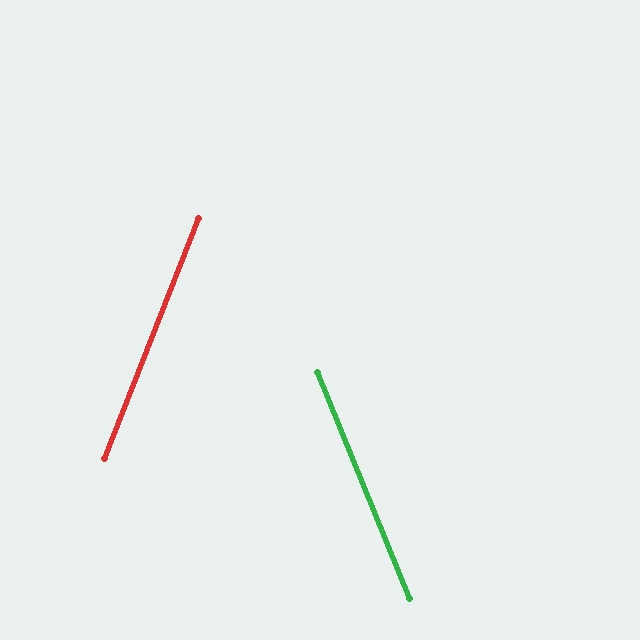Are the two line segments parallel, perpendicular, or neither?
Neither parallel nor perpendicular — they differ by about 44°.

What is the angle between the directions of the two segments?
Approximately 44 degrees.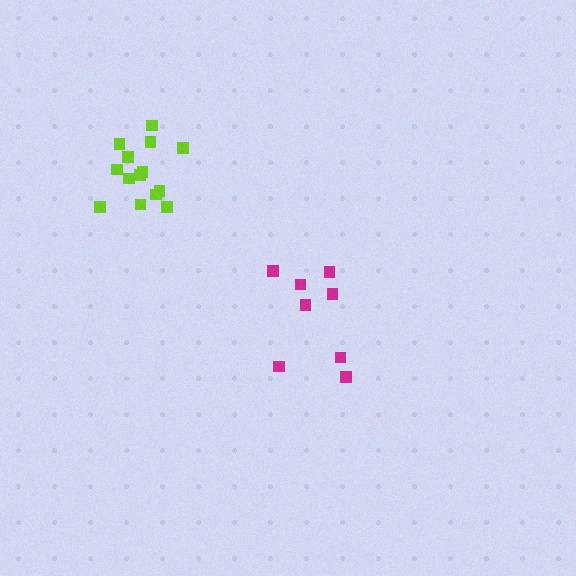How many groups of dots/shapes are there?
There are 2 groups.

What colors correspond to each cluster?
The clusters are colored: magenta, lime.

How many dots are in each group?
Group 1: 8 dots, Group 2: 14 dots (22 total).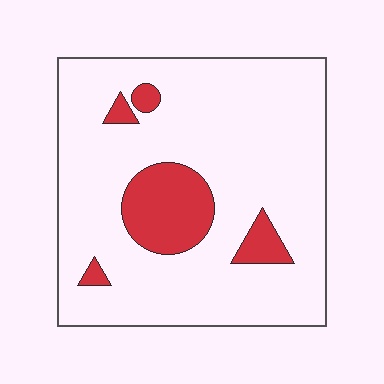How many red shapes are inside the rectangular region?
5.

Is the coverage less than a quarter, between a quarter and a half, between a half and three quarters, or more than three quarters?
Less than a quarter.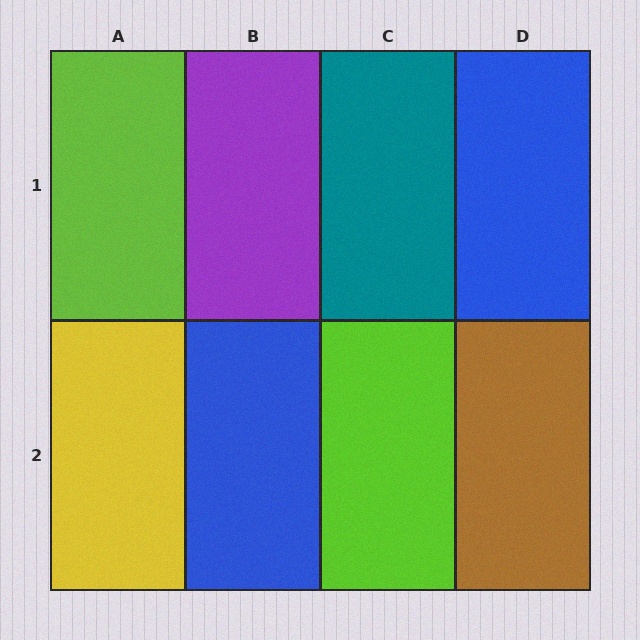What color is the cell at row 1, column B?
Purple.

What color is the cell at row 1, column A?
Lime.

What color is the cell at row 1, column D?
Blue.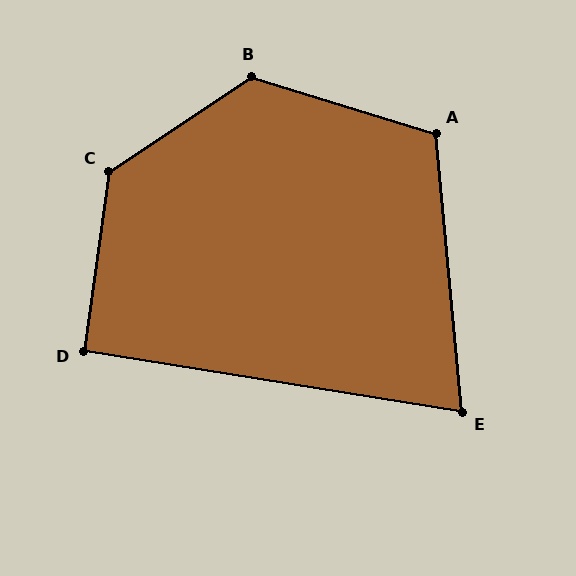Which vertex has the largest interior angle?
C, at approximately 131 degrees.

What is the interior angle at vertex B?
Approximately 130 degrees (obtuse).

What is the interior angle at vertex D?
Approximately 91 degrees (approximately right).